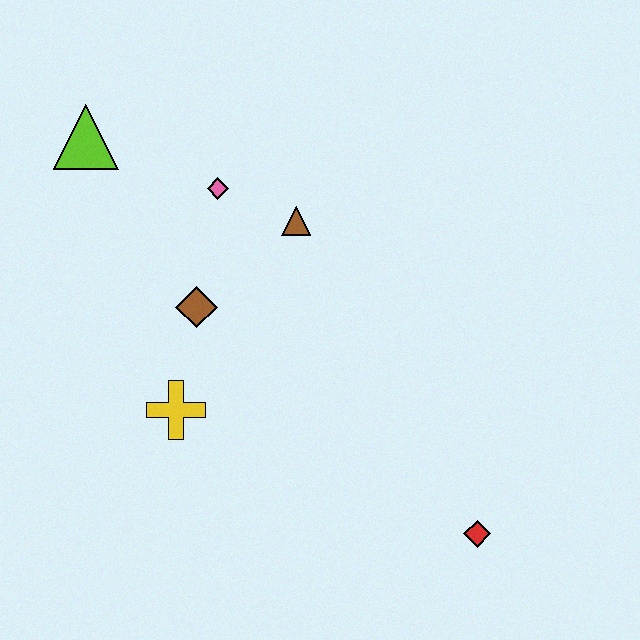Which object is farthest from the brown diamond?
The red diamond is farthest from the brown diamond.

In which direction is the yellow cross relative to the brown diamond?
The yellow cross is below the brown diamond.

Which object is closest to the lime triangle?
The pink diamond is closest to the lime triangle.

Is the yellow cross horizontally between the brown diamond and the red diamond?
No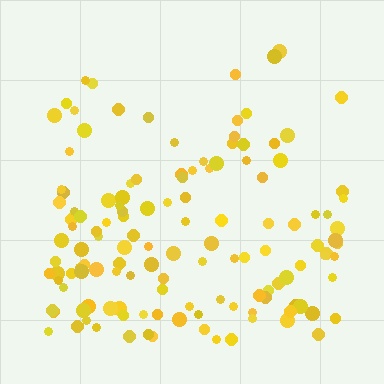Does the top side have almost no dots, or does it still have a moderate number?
Still a moderate number, just noticeably fewer than the bottom.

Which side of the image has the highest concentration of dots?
The bottom.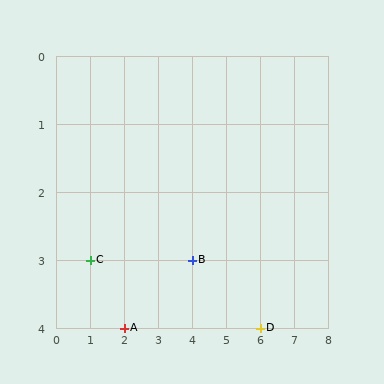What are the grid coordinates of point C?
Point C is at grid coordinates (1, 3).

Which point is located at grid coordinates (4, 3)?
Point B is at (4, 3).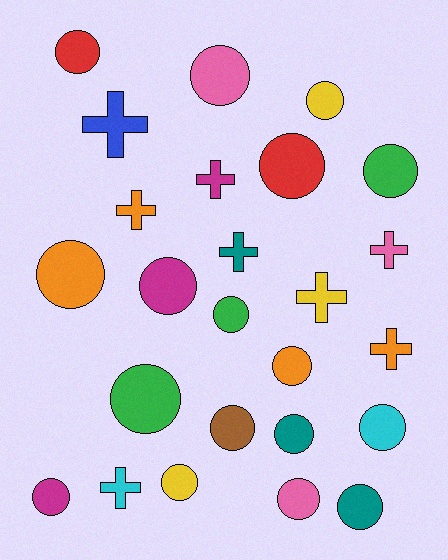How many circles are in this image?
There are 17 circles.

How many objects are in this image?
There are 25 objects.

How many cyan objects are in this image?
There are 2 cyan objects.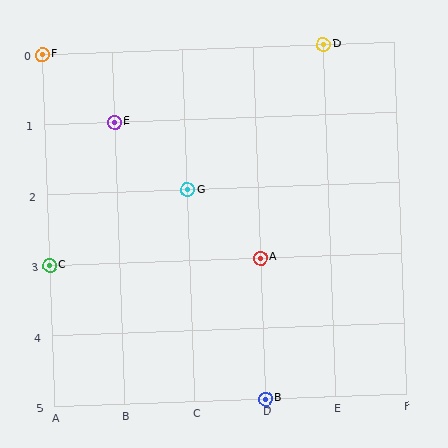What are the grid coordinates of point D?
Point D is at grid coordinates (E, 0).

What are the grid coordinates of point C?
Point C is at grid coordinates (A, 3).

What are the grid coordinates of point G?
Point G is at grid coordinates (C, 2).